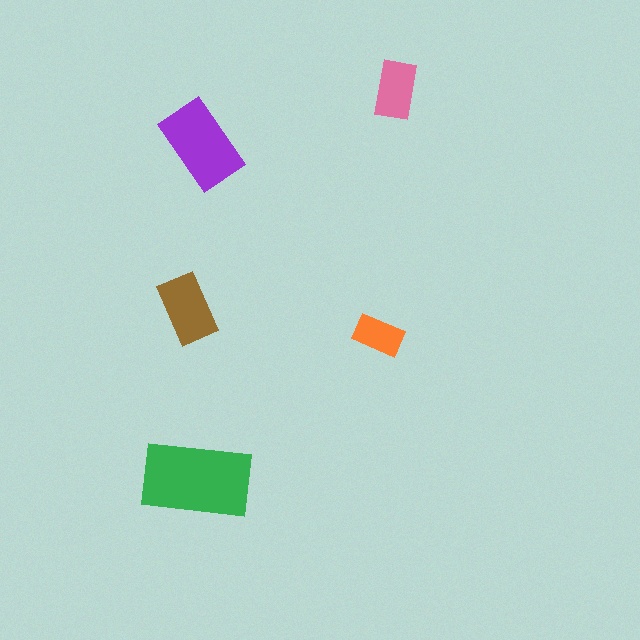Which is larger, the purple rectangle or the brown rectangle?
The purple one.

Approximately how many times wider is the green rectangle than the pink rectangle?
About 2 times wider.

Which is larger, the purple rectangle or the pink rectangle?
The purple one.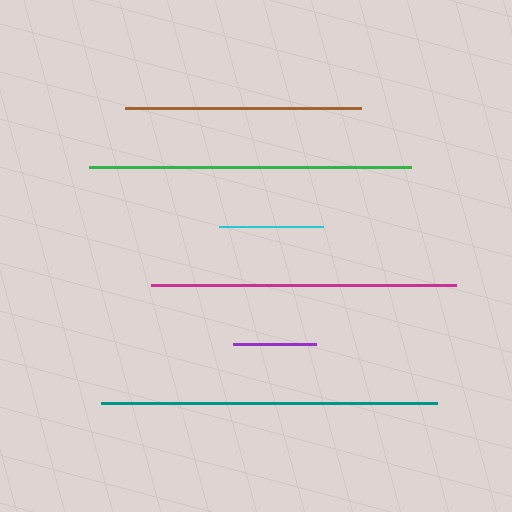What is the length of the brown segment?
The brown segment is approximately 236 pixels long.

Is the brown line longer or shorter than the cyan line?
The brown line is longer than the cyan line.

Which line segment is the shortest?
The purple line is the shortest at approximately 83 pixels.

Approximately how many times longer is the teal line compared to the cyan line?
The teal line is approximately 3.2 times the length of the cyan line.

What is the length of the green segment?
The green segment is approximately 322 pixels long.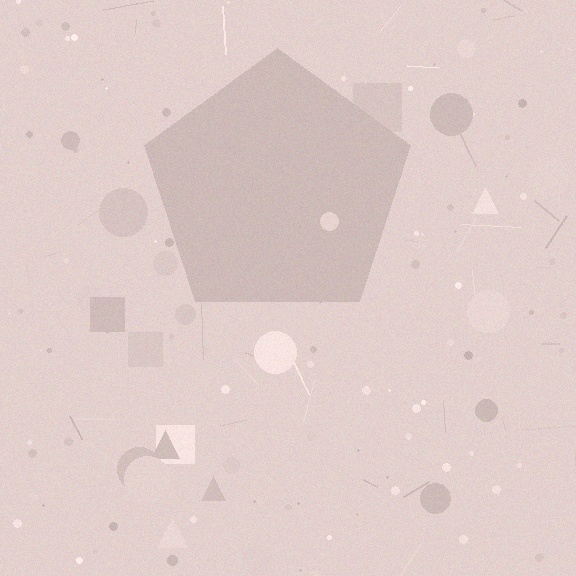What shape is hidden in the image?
A pentagon is hidden in the image.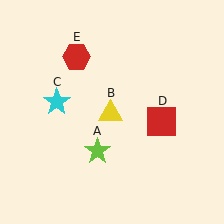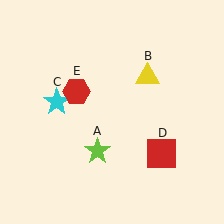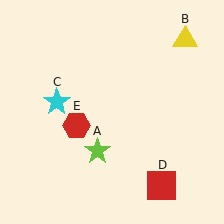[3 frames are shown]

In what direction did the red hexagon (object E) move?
The red hexagon (object E) moved down.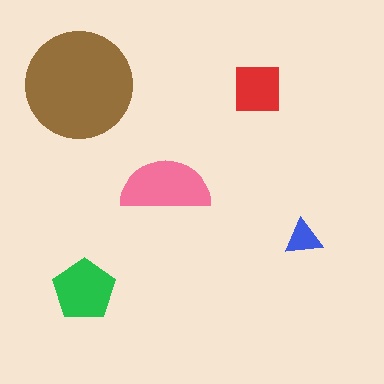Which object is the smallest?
The blue triangle.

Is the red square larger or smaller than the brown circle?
Smaller.